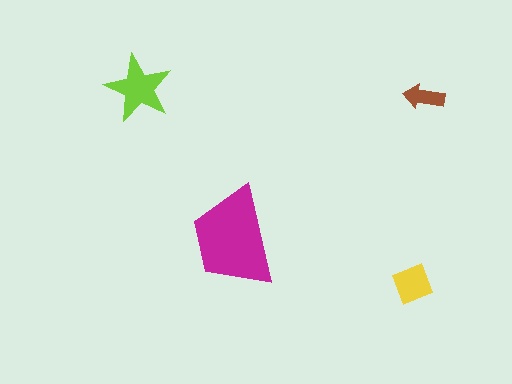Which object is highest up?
The lime star is topmost.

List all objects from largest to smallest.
The magenta trapezoid, the lime star, the yellow diamond, the brown arrow.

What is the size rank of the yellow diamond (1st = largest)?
3rd.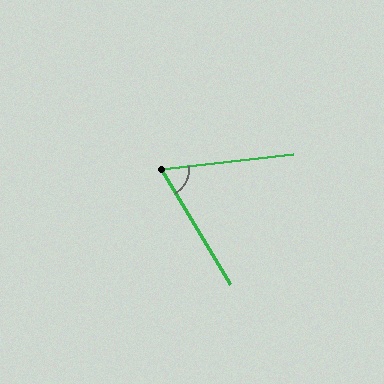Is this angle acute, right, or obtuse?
It is acute.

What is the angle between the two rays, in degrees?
Approximately 66 degrees.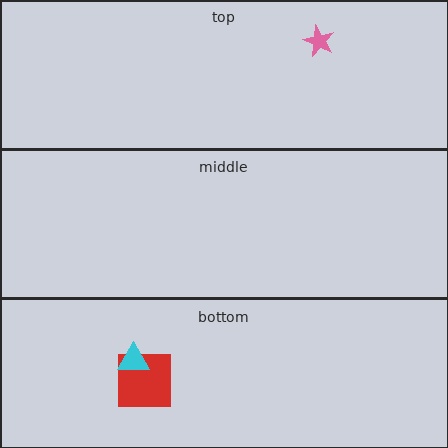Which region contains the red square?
The bottom region.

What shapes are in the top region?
The pink star.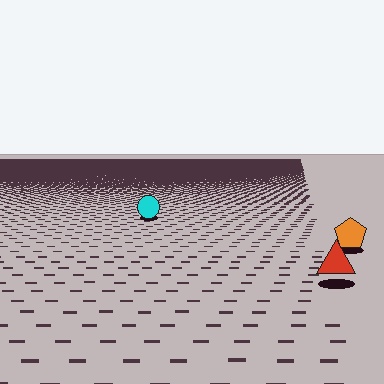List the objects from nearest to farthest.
From nearest to farthest: the red triangle, the orange pentagon, the cyan circle.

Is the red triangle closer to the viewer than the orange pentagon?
Yes. The red triangle is closer — you can tell from the texture gradient: the ground texture is coarser near it.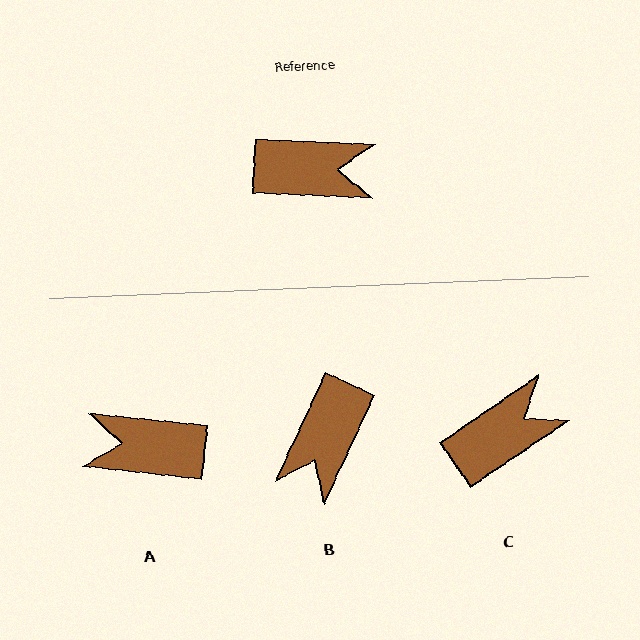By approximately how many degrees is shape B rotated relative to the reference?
Approximately 113 degrees clockwise.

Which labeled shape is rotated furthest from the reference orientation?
A, about 176 degrees away.